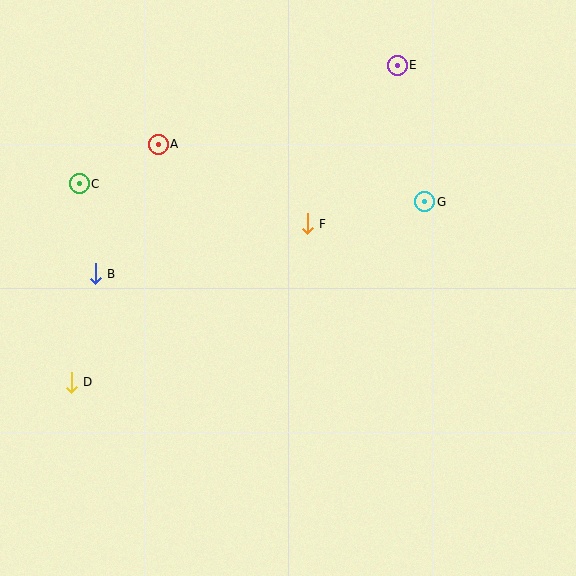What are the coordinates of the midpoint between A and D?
The midpoint between A and D is at (115, 263).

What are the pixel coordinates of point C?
Point C is at (79, 184).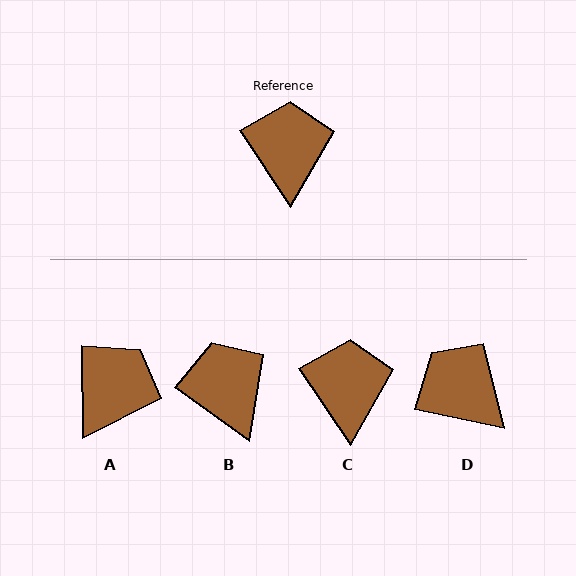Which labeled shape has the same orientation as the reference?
C.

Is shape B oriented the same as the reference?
No, it is off by about 21 degrees.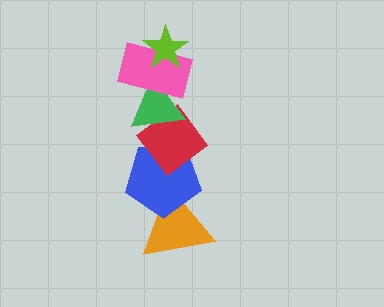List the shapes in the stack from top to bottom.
From top to bottom: the lime star, the pink rectangle, the green triangle, the red diamond, the blue pentagon, the orange triangle.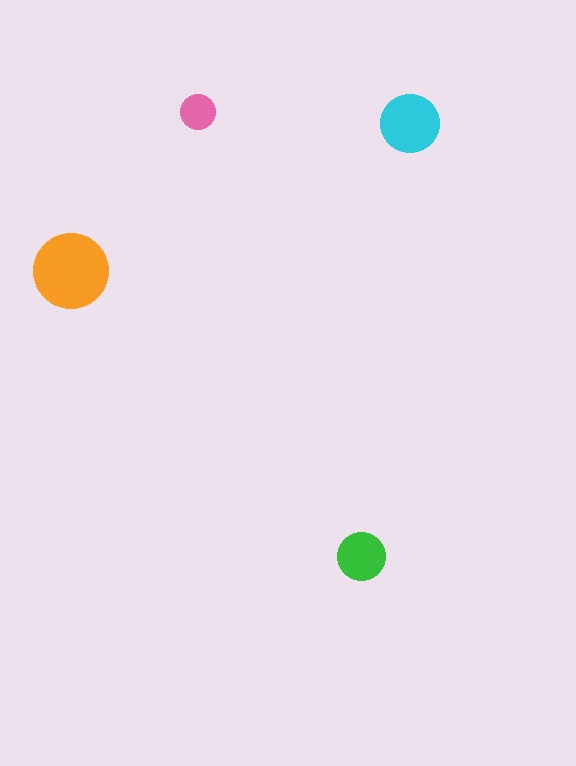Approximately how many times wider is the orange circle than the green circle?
About 1.5 times wider.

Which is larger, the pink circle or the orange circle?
The orange one.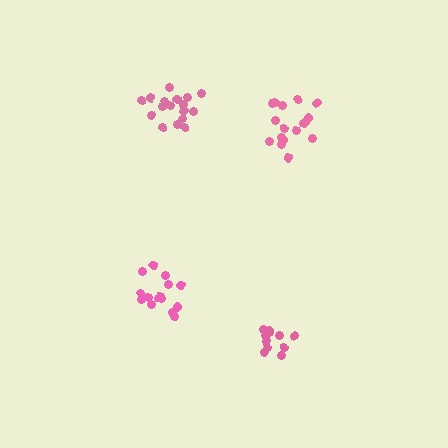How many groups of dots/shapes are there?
There are 4 groups.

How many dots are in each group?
Group 1: 16 dots, Group 2: 17 dots, Group 3: 11 dots, Group 4: 17 dots (61 total).